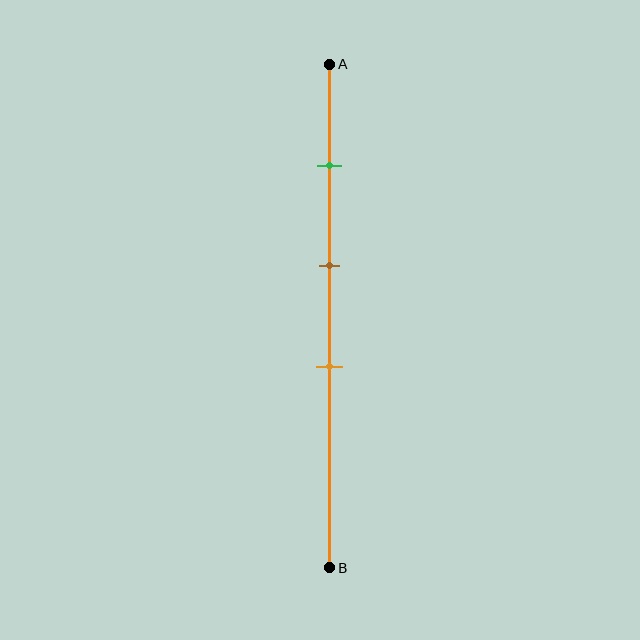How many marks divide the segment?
There are 3 marks dividing the segment.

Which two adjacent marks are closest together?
The brown and orange marks are the closest adjacent pair.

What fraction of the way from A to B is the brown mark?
The brown mark is approximately 40% (0.4) of the way from A to B.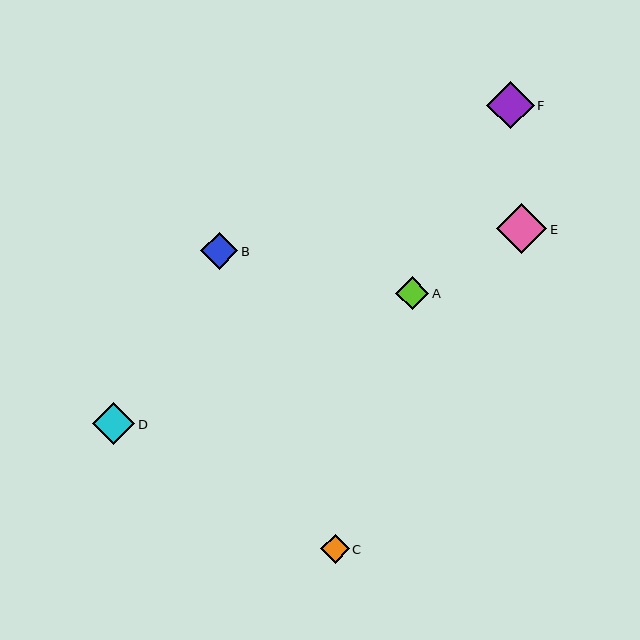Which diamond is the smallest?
Diamond C is the smallest with a size of approximately 28 pixels.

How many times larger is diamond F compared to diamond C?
Diamond F is approximately 1.7 times the size of diamond C.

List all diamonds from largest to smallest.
From largest to smallest: E, F, D, B, A, C.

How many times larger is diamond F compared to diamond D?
Diamond F is approximately 1.1 times the size of diamond D.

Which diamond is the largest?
Diamond E is the largest with a size of approximately 50 pixels.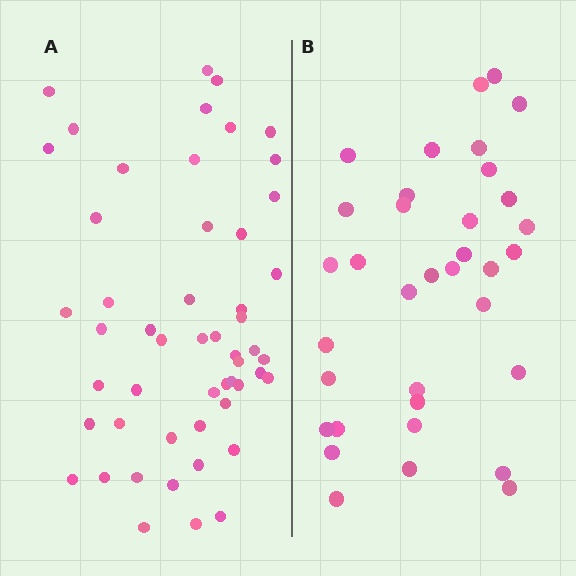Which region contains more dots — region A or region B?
Region A (the left region) has more dots.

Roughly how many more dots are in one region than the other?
Region A has approximately 15 more dots than region B.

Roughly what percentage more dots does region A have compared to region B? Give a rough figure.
About 50% more.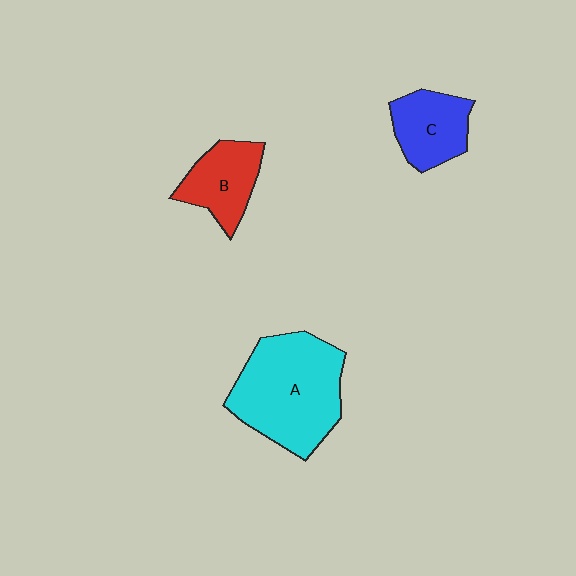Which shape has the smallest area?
Shape C (blue).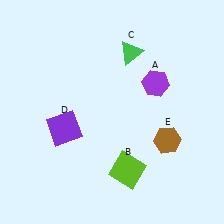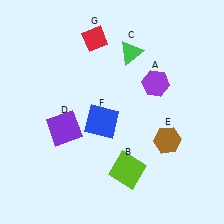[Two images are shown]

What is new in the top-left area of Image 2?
A red diamond (G) was added in the top-left area of Image 2.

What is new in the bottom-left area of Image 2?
A blue square (F) was added in the bottom-left area of Image 2.